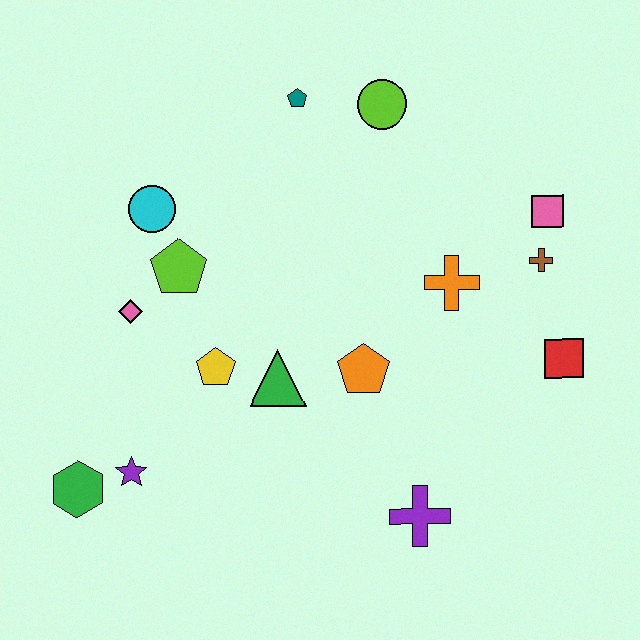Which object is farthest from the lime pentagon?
The red square is farthest from the lime pentagon.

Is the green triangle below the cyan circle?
Yes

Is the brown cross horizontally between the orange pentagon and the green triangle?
No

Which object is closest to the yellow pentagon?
The green triangle is closest to the yellow pentagon.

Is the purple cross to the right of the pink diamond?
Yes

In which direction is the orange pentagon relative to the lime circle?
The orange pentagon is below the lime circle.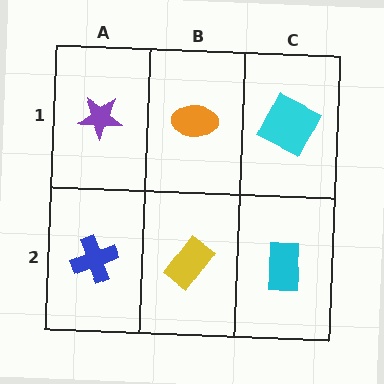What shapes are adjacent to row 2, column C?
A cyan square (row 1, column C), a yellow rectangle (row 2, column B).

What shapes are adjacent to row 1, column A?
A blue cross (row 2, column A), an orange ellipse (row 1, column B).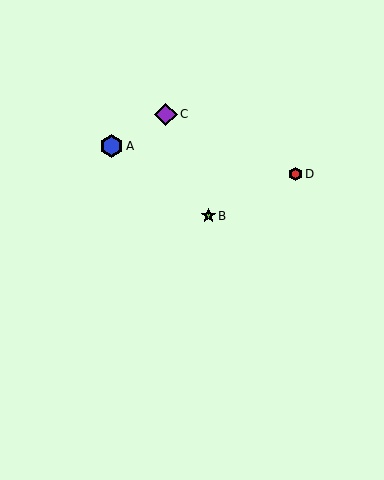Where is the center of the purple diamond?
The center of the purple diamond is at (166, 114).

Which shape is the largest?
The purple diamond (labeled C) is the largest.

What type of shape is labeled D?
Shape D is a red hexagon.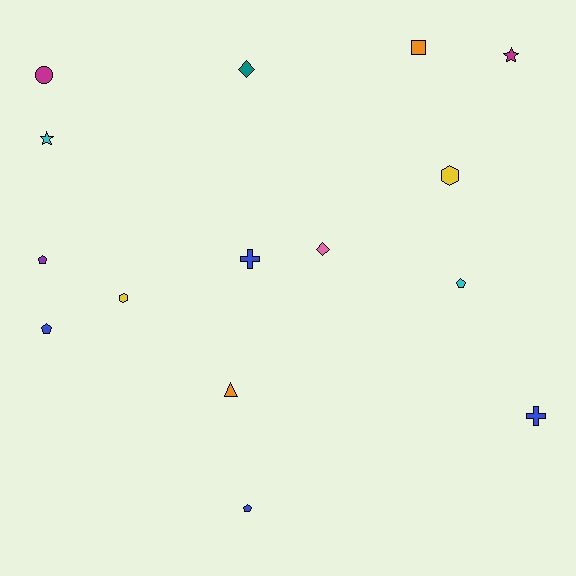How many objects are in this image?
There are 15 objects.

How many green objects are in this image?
There are no green objects.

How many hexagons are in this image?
There are 2 hexagons.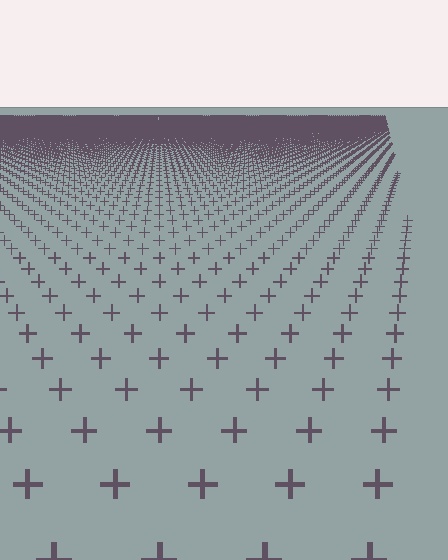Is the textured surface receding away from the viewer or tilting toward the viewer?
The surface is receding away from the viewer. Texture elements get smaller and denser toward the top.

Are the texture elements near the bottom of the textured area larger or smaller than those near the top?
Larger. Near the bottom, elements are closer to the viewer and appear at a bigger on-screen size.